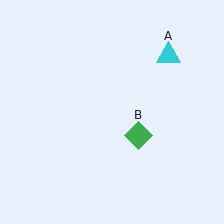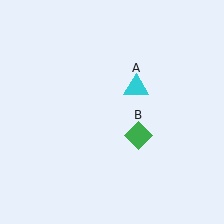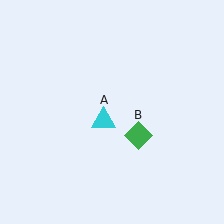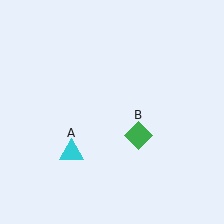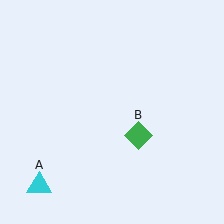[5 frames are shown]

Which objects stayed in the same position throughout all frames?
Green diamond (object B) remained stationary.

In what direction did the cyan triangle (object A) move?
The cyan triangle (object A) moved down and to the left.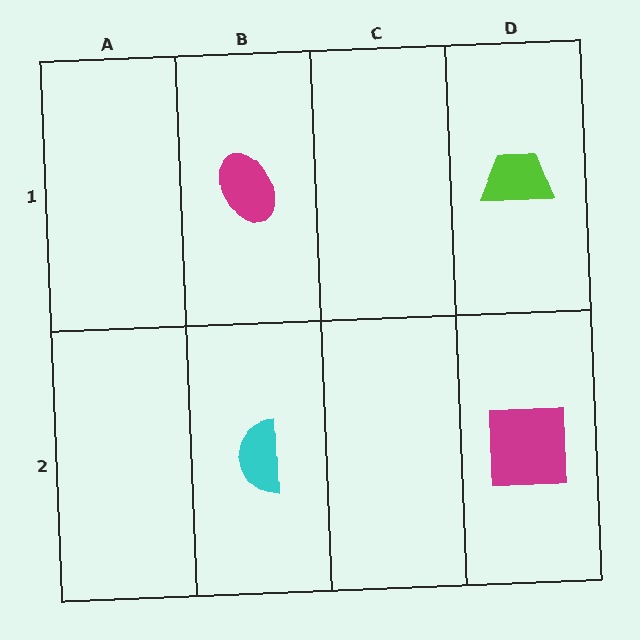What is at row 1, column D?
A lime trapezoid.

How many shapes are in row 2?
2 shapes.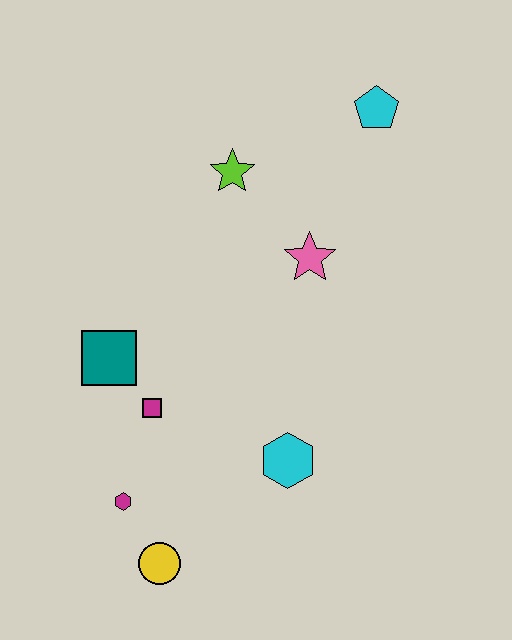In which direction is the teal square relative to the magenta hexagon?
The teal square is above the magenta hexagon.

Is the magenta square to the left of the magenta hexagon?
No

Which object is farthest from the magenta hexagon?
The cyan pentagon is farthest from the magenta hexagon.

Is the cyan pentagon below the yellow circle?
No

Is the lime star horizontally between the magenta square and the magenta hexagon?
No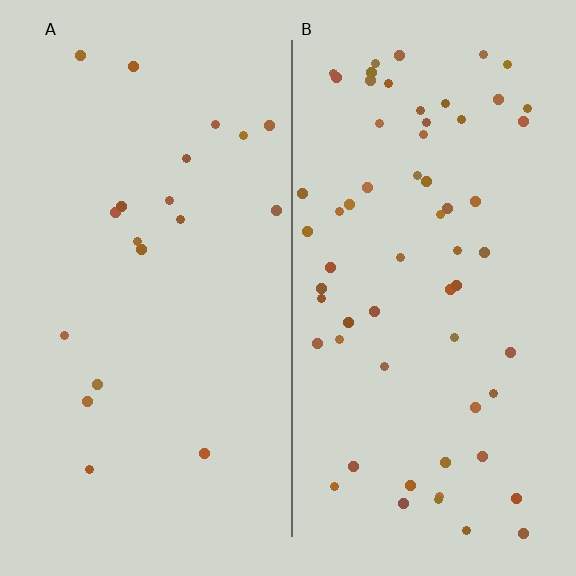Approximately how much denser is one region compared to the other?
Approximately 3.2× — region B over region A.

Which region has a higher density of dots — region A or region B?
B (the right).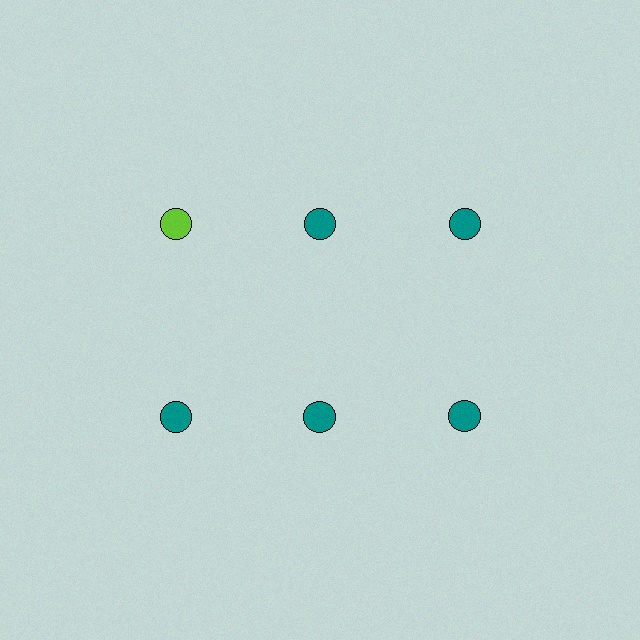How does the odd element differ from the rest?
It has a different color: lime instead of teal.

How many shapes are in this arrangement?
There are 6 shapes arranged in a grid pattern.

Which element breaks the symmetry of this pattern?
The lime circle in the top row, leftmost column breaks the symmetry. All other shapes are teal circles.